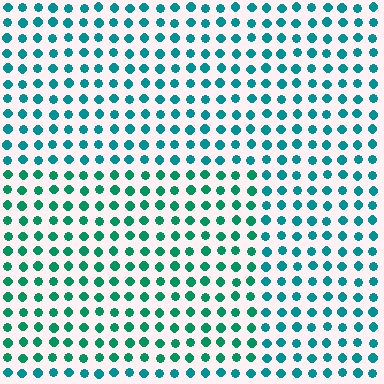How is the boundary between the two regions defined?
The boundary is defined purely by a slight shift in hue (about 24 degrees). Spacing, size, and orientation are identical on both sides.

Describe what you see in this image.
The image is filled with small teal elements in a uniform arrangement. A rectangle-shaped region is visible where the elements are tinted to a slightly different hue, forming a subtle color boundary.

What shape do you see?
I see a rectangle.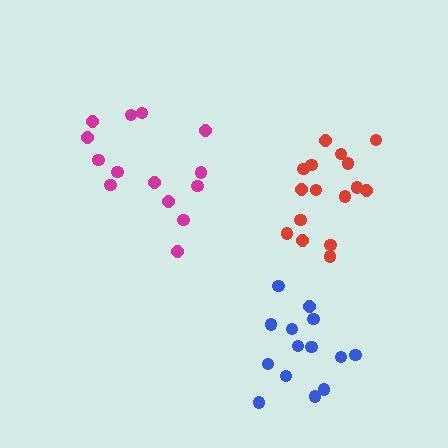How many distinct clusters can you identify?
There are 3 distinct clusters.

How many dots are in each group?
Group 1: 16 dots, Group 2: 14 dots, Group 3: 14 dots (44 total).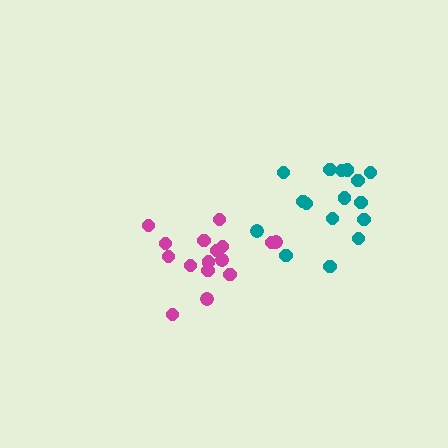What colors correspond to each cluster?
The clusters are colored: magenta, teal.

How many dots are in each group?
Group 1: 16 dots, Group 2: 16 dots (32 total).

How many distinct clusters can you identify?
There are 2 distinct clusters.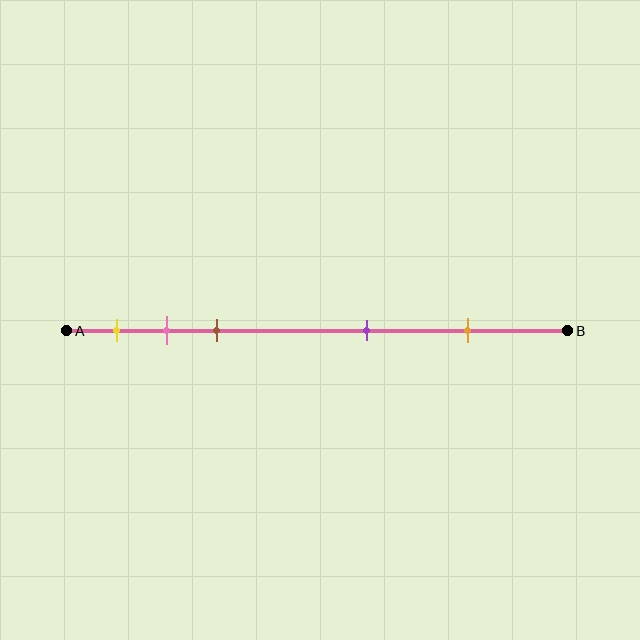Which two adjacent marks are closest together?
The pink and brown marks are the closest adjacent pair.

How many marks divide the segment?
There are 5 marks dividing the segment.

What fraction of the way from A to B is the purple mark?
The purple mark is approximately 60% (0.6) of the way from A to B.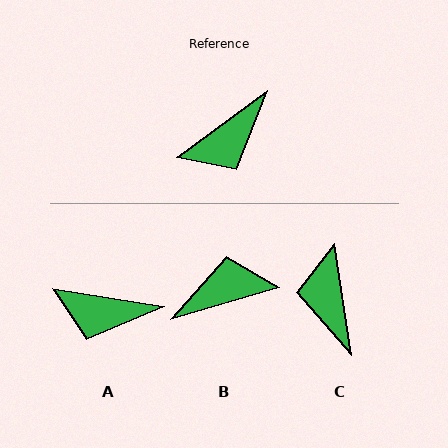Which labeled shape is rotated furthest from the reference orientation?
B, about 160 degrees away.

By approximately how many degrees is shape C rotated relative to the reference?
Approximately 117 degrees clockwise.